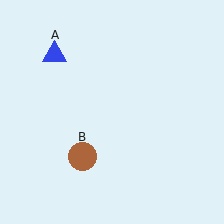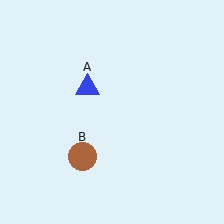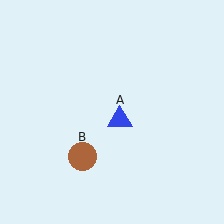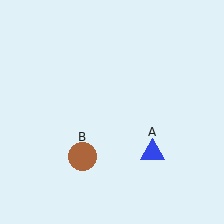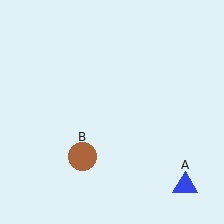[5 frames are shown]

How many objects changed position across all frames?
1 object changed position: blue triangle (object A).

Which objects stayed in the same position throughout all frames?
Brown circle (object B) remained stationary.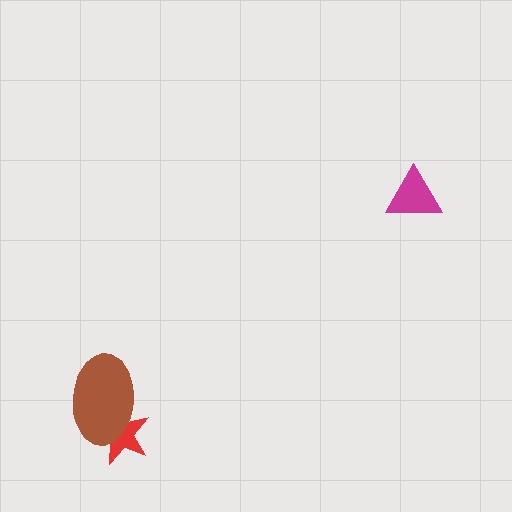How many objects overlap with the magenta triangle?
0 objects overlap with the magenta triangle.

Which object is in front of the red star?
The brown ellipse is in front of the red star.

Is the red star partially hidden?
Yes, it is partially covered by another shape.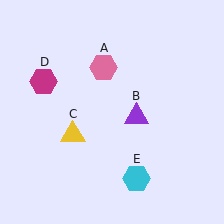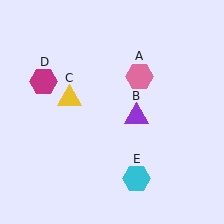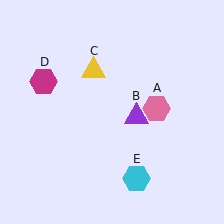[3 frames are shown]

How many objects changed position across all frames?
2 objects changed position: pink hexagon (object A), yellow triangle (object C).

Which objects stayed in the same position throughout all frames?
Purple triangle (object B) and magenta hexagon (object D) and cyan hexagon (object E) remained stationary.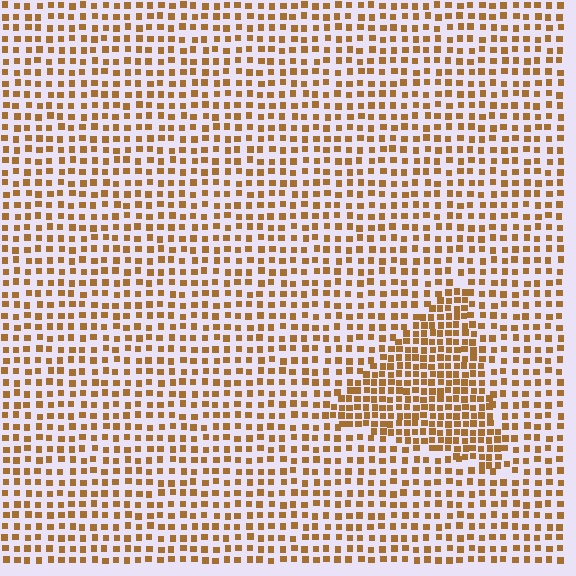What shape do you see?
I see a triangle.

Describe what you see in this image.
The image contains small brown elements arranged at two different densities. A triangle-shaped region is visible where the elements are more densely packed than the surrounding area.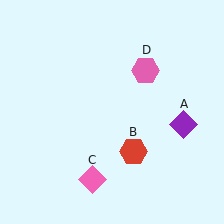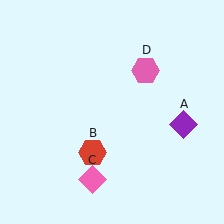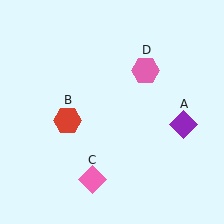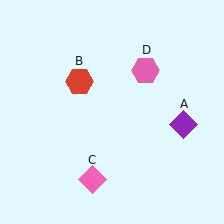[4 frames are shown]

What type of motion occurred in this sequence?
The red hexagon (object B) rotated clockwise around the center of the scene.